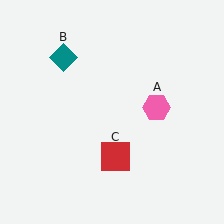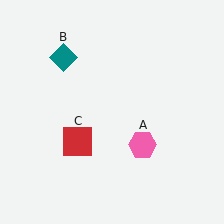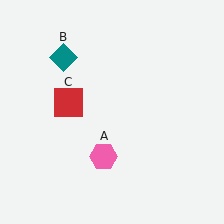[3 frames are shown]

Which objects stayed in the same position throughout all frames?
Teal diamond (object B) remained stationary.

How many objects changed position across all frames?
2 objects changed position: pink hexagon (object A), red square (object C).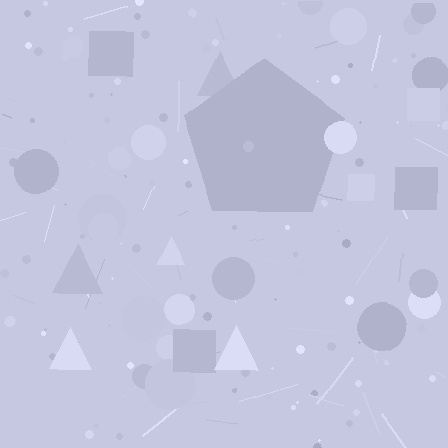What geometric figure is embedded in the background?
A pentagon is embedded in the background.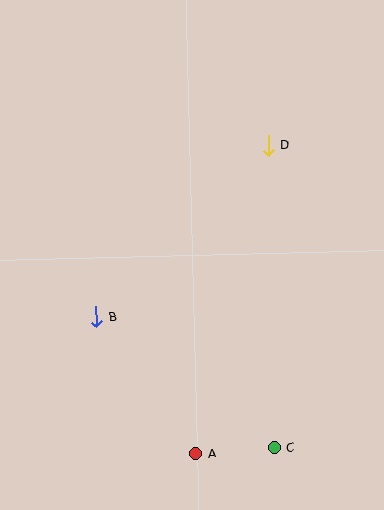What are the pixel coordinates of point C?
Point C is at (274, 448).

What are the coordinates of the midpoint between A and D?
The midpoint between A and D is at (232, 299).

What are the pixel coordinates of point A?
Point A is at (196, 454).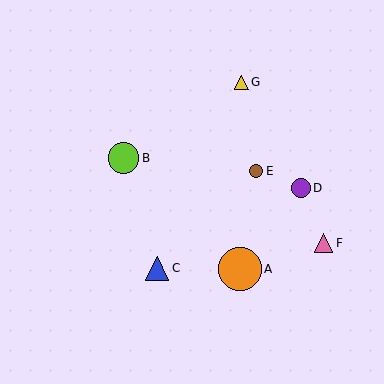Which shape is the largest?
The orange circle (labeled A) is the largest.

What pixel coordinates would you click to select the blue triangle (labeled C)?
Click at (157, 268) to select the blue triangle C.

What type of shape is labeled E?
Shape E is a brown circle.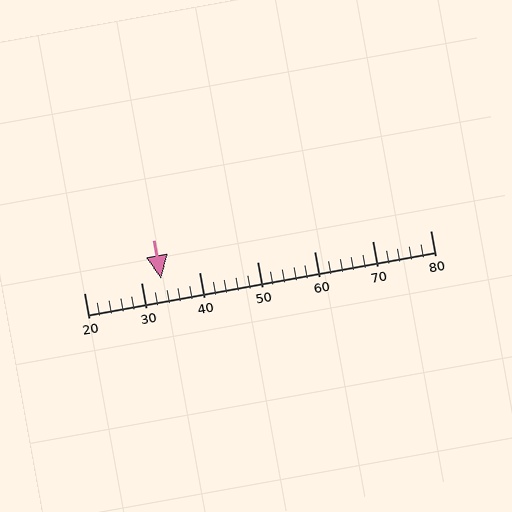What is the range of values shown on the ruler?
The ruler shows values from 20 to 80.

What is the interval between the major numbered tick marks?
The major tick marks are spaced 10 units apart.